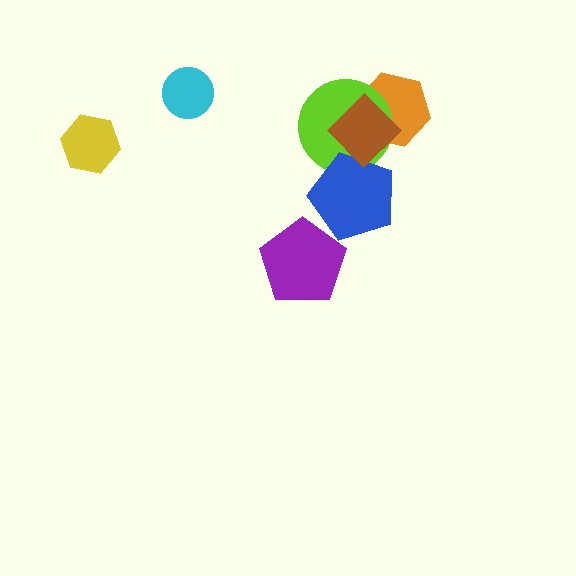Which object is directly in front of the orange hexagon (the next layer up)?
The lime circle is directly in front of the orange hexagon.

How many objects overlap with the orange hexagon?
2 objects overlap with the orange hexagon.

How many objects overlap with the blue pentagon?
3 objects overlap with the blue pentagon.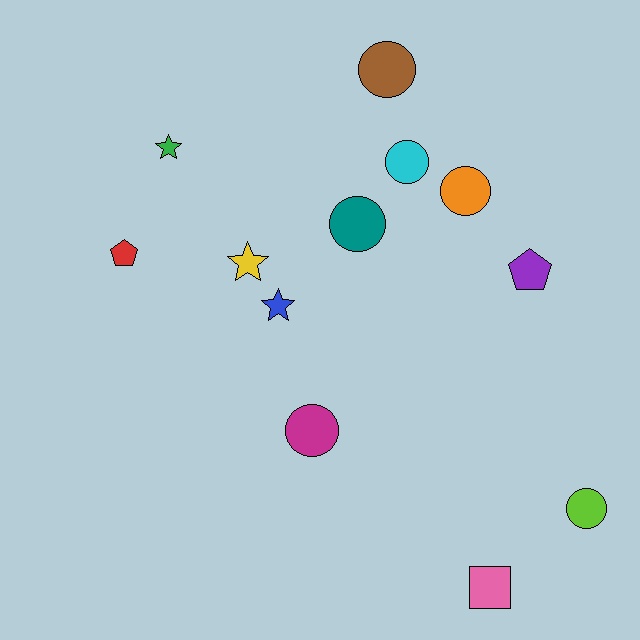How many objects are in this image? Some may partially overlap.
There are 12 objects.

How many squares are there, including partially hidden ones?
There is 1 square.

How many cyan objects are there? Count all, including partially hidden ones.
There is 1 cyan object.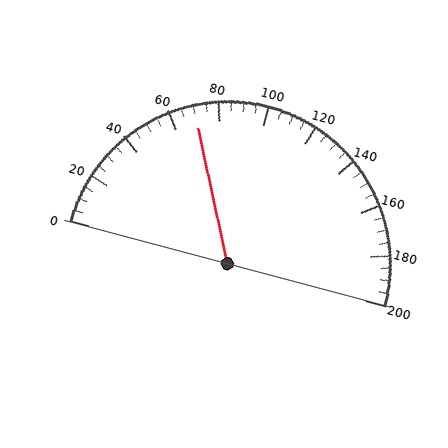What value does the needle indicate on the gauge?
The needle indicates approximately 70.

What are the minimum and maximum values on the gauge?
The gauge ranges from 0 to 200.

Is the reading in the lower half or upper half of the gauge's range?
The reading is in the lower half of the range (0 to 200).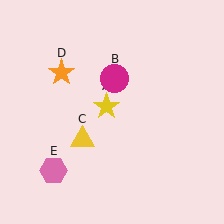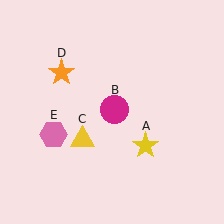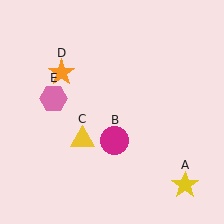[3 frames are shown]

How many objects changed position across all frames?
3 objects changed position: yellow star (object A), magenta circle (object B), pink hexagon (object E).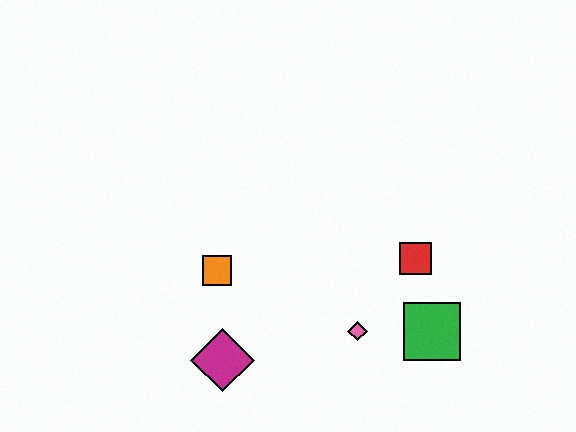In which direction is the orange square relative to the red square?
The orange square is to the left of the red square.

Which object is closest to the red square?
The green square is closest to the red square.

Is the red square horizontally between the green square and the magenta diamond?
Yes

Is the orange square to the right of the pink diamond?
No